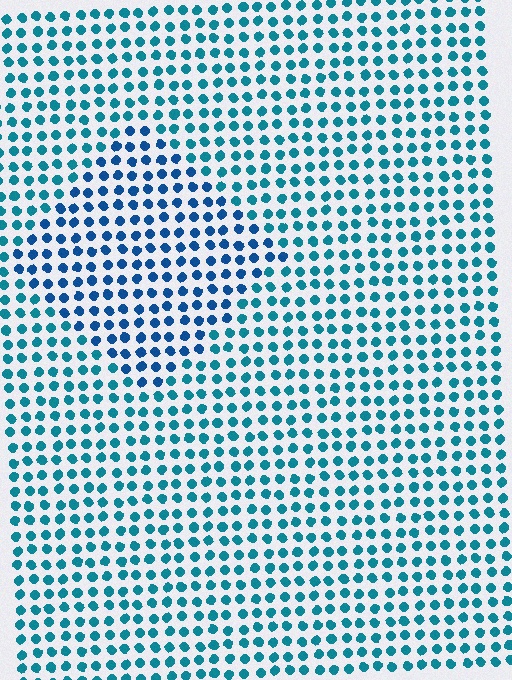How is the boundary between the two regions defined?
The boundary is defined purely by a slight shift in hue (about 25 degrees). Spacing, size, and orientation are identical on both sides.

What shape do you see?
I see a diamond.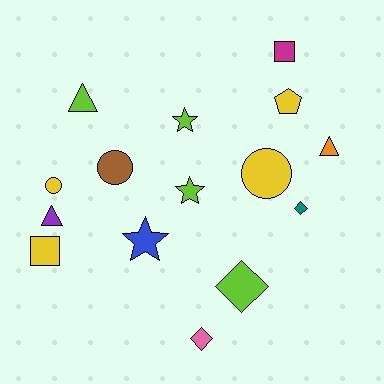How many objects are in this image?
There are 15 objects.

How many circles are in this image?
There are 3 circles.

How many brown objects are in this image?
There is 1 brown object.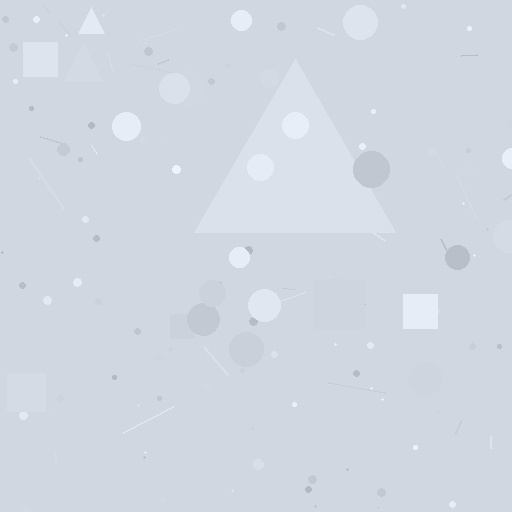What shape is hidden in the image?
A triangle is hidden in the image.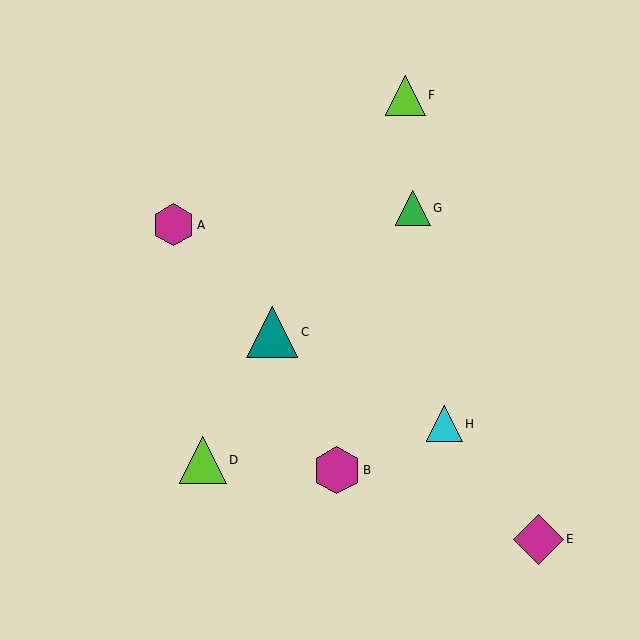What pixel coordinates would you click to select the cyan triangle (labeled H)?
Click at (444, 424) to select the cyan triangle H.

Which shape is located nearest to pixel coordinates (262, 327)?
The teal triangle (labeled C) at (272, 332) is nearest to that location.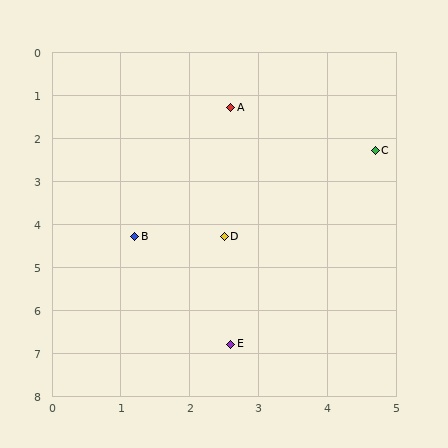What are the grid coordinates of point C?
Point C is at approximately (4.7, 2.3).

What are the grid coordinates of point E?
Point E is at approximately (2.6, 6.8).